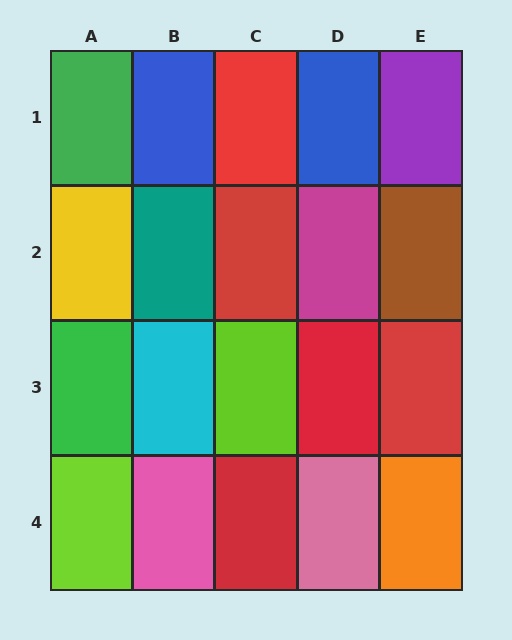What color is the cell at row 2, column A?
Yellow.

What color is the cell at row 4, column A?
Lime.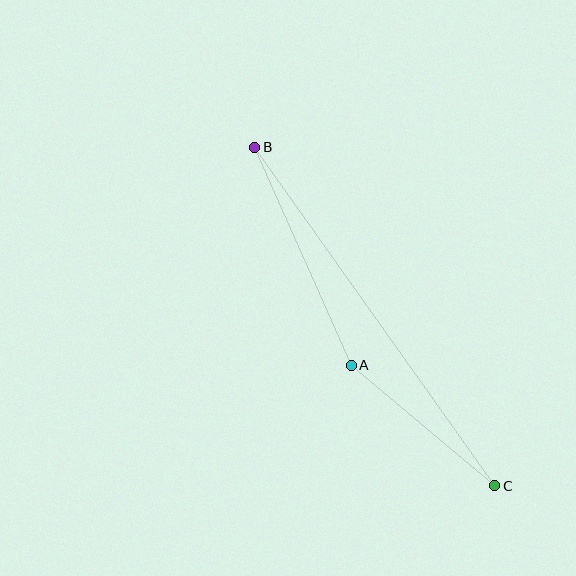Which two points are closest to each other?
Points A and C are closest to each other.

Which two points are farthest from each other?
Points B and C are farthest from each other.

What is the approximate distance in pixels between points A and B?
The distance between A and B is approximately 238 pixels.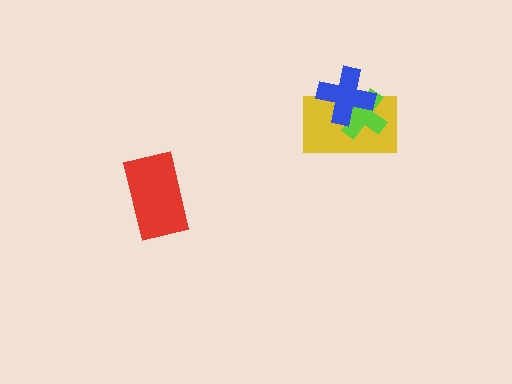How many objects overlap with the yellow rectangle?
2 objects overlap with the yellow rectangle.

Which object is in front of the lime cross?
The blue cross is in front of the lime cross.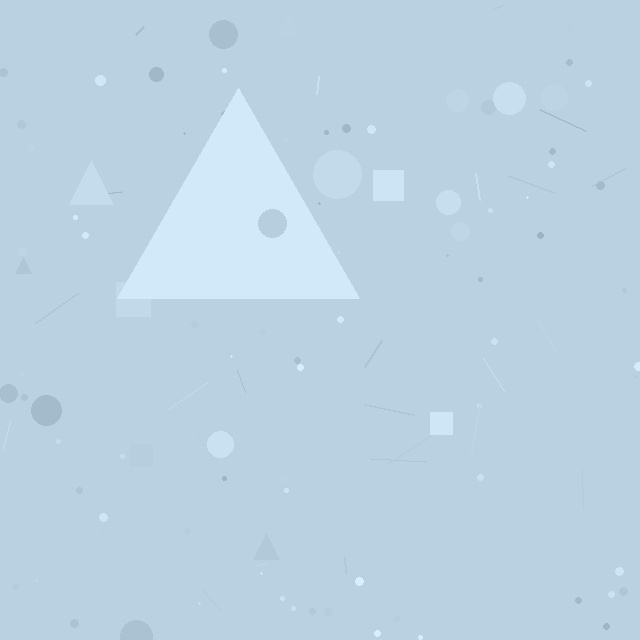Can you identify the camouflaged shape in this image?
The camouflaged shape is a triangle.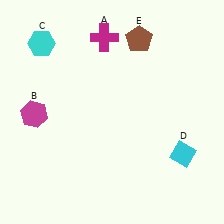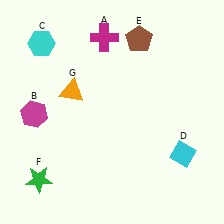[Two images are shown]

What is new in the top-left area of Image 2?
An orange triangle (G) was added in the top-left area of Image 2.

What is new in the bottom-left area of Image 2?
A green star (F) was added in the bottom-left area of Image 2.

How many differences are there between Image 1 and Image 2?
There are 2 differences between the two images.